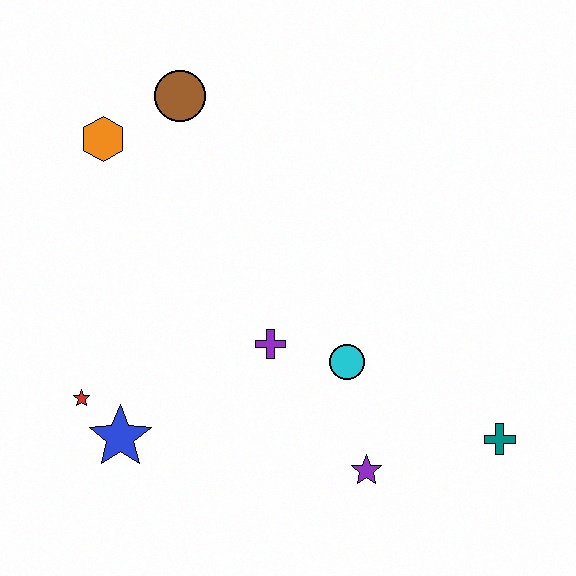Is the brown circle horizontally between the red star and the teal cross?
Yes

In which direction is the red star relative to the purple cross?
The red star is to the left of the purple cross.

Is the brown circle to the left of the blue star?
No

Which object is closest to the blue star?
The red star is closest to the blue star.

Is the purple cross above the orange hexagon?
No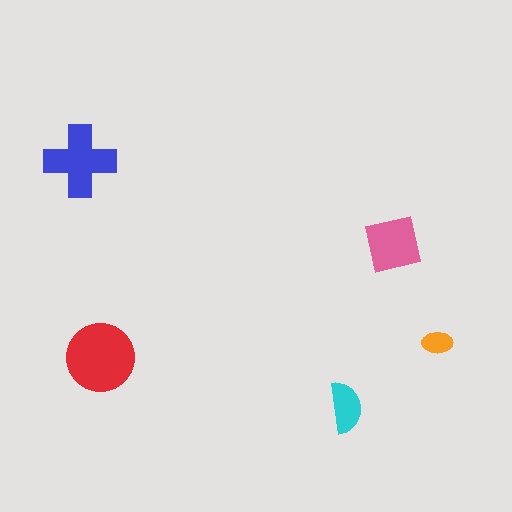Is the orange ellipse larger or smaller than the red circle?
Smaller.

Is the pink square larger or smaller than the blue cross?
Smaller.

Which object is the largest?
The red circle.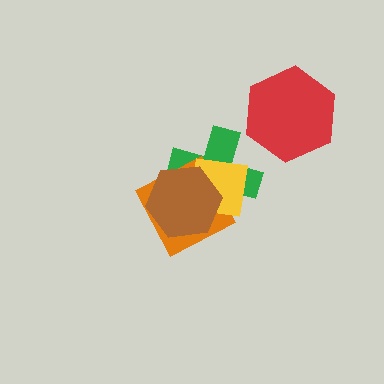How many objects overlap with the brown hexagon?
3 objects overlap with the brown hexagon.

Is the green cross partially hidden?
Yes, it is partially covered by another shape.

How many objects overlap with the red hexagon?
0 objects overlap with the red hexagon.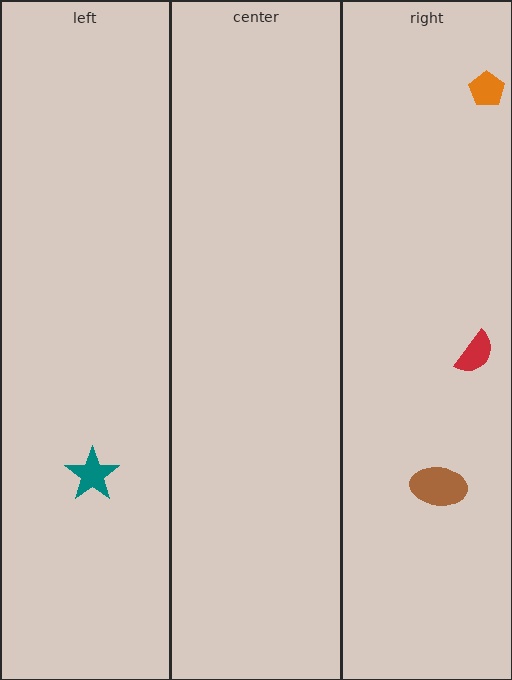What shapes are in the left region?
The teal star.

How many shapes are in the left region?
1.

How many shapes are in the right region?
3.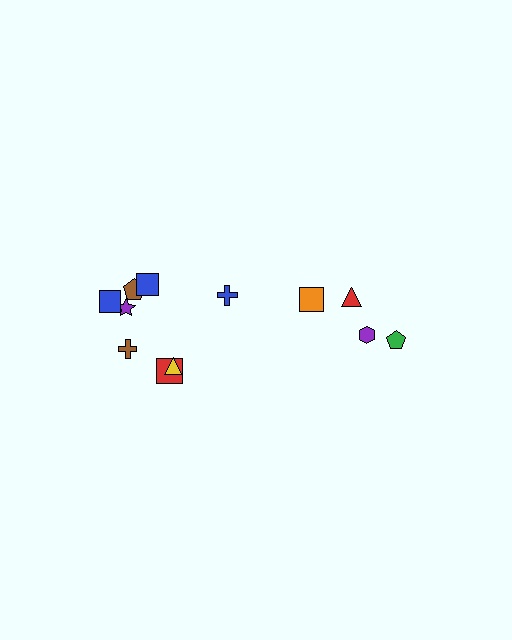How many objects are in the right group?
There are 4 objects.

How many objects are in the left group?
There are 8 objects.